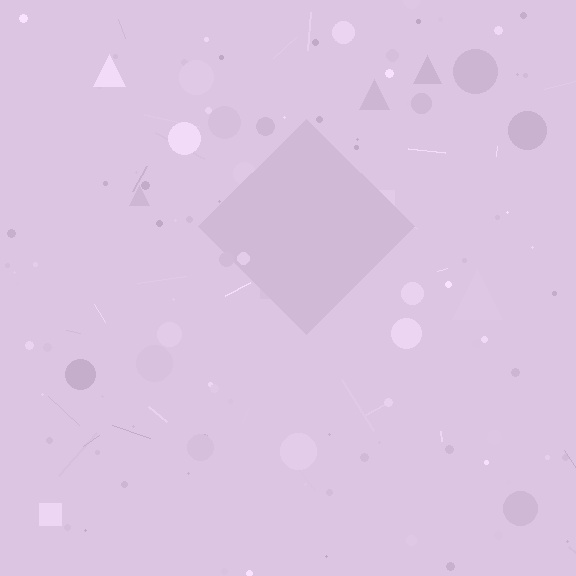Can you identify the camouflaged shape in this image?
The camouflaged shape is a diamond.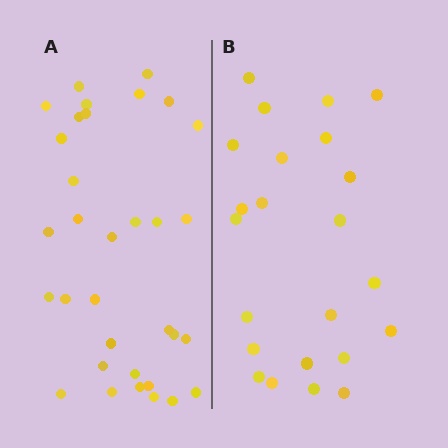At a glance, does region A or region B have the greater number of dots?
Region A (the left region) has more dots.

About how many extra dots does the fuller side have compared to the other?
Region A has roughly 10 or so more dots than region B.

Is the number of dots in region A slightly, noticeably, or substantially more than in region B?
Region A has noticeably more, but not dramatically so. The ratio is roughly 1.4 to 1.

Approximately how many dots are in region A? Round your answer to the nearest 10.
About 30 dots. (The exact count is 33, which rounds to 30.)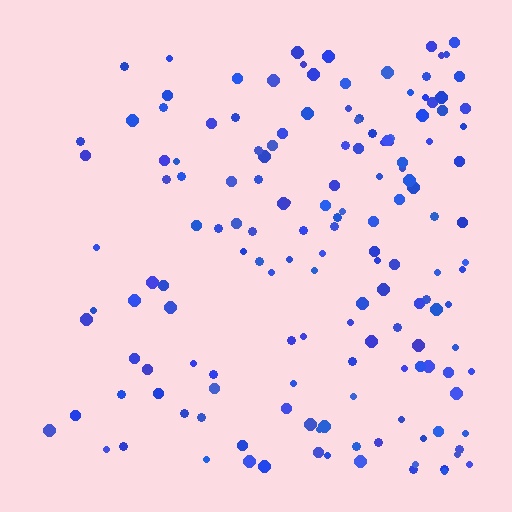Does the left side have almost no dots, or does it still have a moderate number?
Still a moderate number, just noticeably fewer than the right.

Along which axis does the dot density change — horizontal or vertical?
Horizontal.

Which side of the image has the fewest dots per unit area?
The left.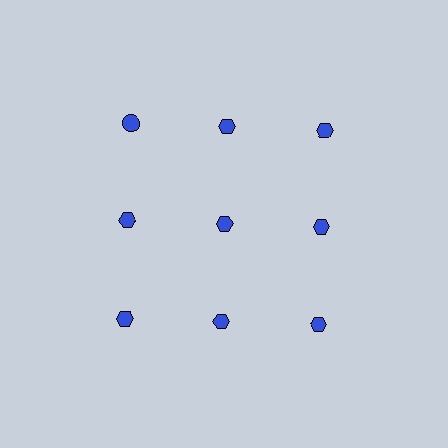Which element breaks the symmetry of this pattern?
The blue circle in the top row, leftmost column breaks the symmetry. All other shapes are blue hexagons.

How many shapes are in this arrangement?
There are 9 shapes arranged in a grid pattern.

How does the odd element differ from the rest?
It has a different shape: circle instead of hexagon.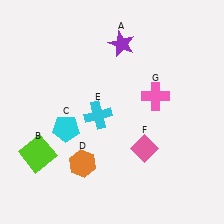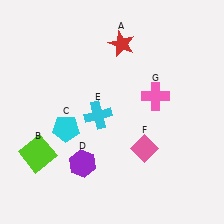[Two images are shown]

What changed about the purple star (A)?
In Image 1, A is purple. In Image 2, it changed to red.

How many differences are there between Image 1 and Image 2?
There are 2 differences between the two images.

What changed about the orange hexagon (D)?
In Image 1, D is orange. In Image 2, it changed to purple.